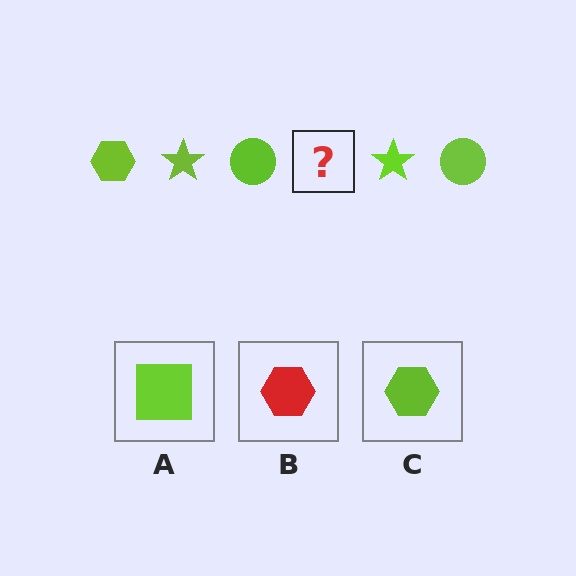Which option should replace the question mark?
Option C.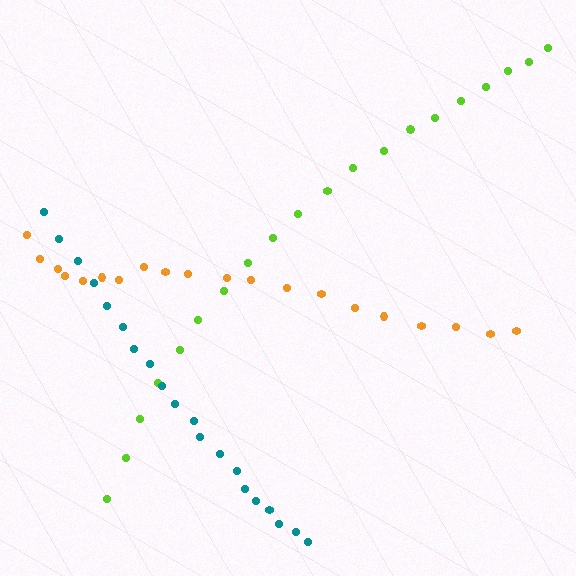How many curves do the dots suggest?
There are 3 distinct paths.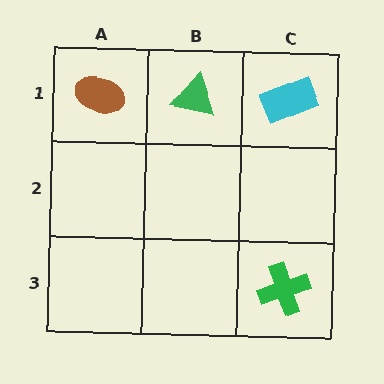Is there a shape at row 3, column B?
No, that cell is empty.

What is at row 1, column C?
A cyan rectangle.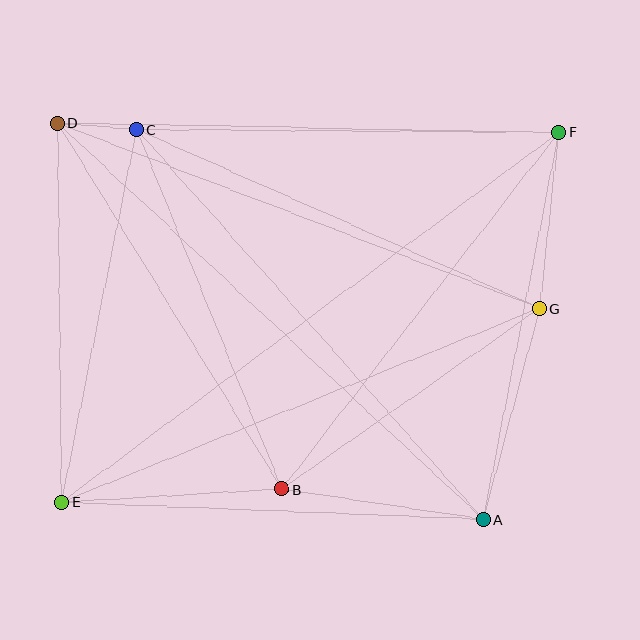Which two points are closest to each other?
Points C and D are closest to each other.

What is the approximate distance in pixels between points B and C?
The distance between B and C is approximately 388 pixels.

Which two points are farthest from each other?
Points E and F are farthest from each other.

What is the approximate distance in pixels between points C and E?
The distance between C and E is approximately 380 pixels.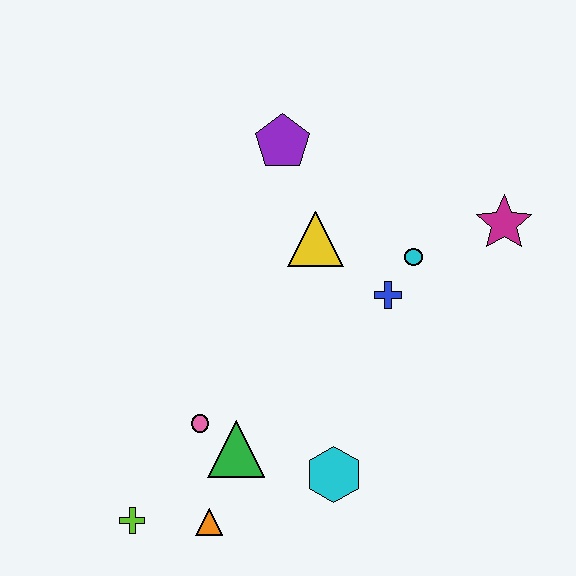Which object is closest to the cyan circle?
The blue cross is closest to the cyan circle.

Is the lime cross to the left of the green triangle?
Yes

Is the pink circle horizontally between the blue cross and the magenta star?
No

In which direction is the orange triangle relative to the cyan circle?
The orange triangle is below the cyan circle.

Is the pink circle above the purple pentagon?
No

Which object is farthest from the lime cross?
The magenta star is farthest from the lime cross.